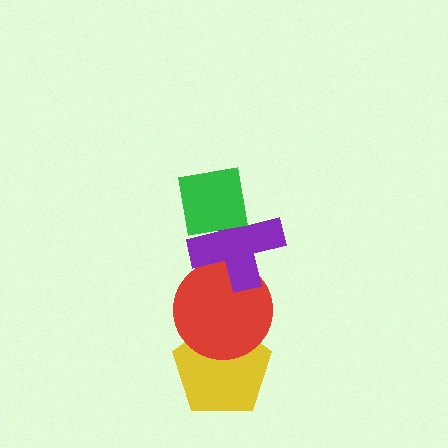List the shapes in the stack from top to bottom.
From top to bottom: the green square, the purple cross, the red circle, the yellow pentagon.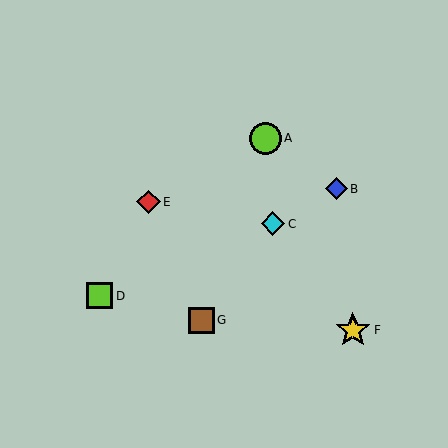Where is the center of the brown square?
The center of the brown square is at (201, 320).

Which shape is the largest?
The yellow star (labeled F) is the largest.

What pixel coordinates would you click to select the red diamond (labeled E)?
Click at (149, 202) to select the red diamond E.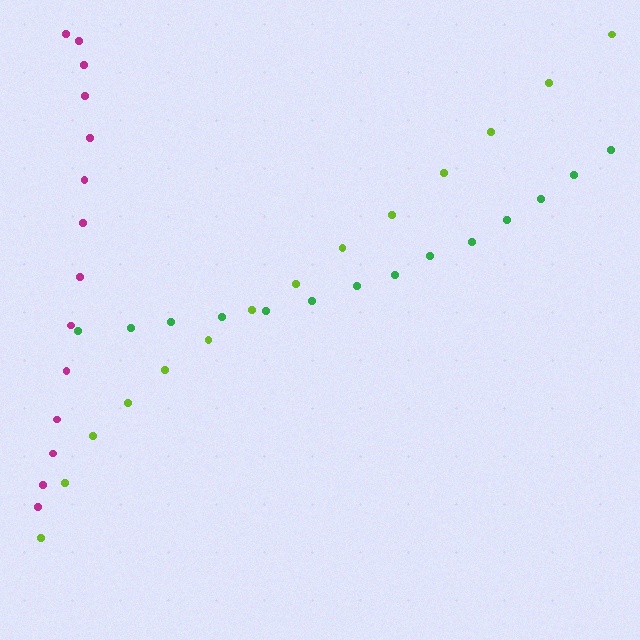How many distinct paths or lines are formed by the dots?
There are 3 distinct paths.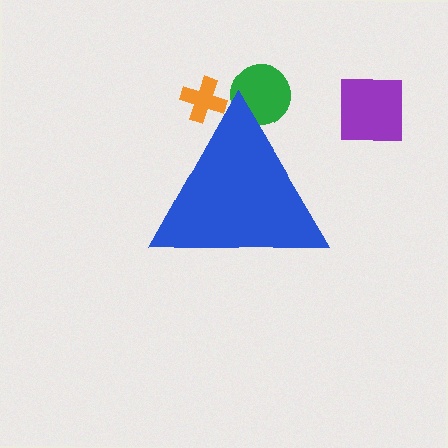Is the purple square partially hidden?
No, the purple square is fully visible.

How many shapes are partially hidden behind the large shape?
2 shapes are partially hidden.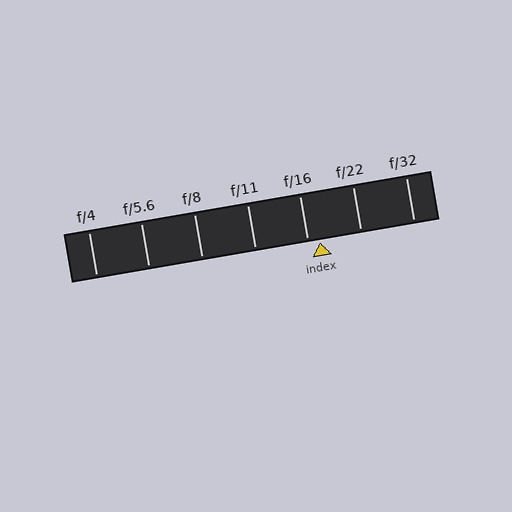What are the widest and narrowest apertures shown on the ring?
The widest aperture shown is f/4 and the narrowest is f/32.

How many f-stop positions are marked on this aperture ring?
There are 7 f-stop positions marked.